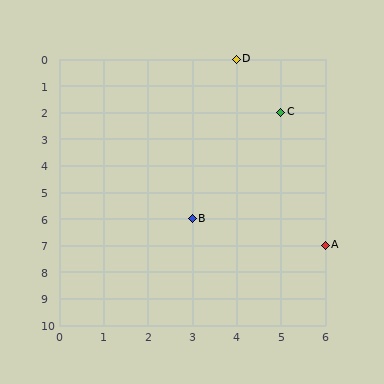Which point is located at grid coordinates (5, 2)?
Point C is at (5, 2).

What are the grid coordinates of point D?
Point D is at grid coordinates (4, 0).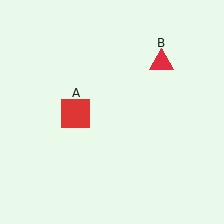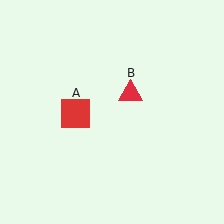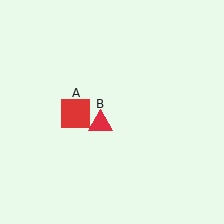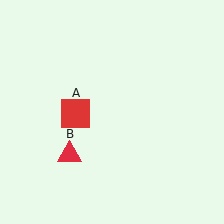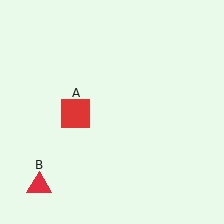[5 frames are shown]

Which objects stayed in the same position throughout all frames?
Red square (object A) remained stationary.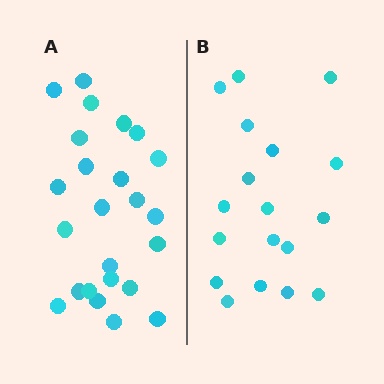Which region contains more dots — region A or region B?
Region A (the left region) has more dots.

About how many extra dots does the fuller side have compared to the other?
Region A has about 6 more dots than region B.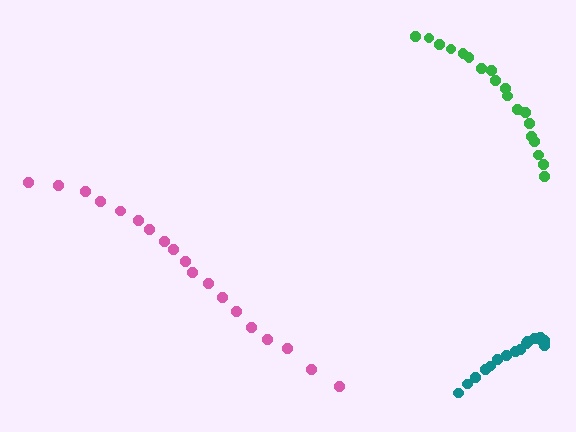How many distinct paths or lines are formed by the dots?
There are 3 distinct paths.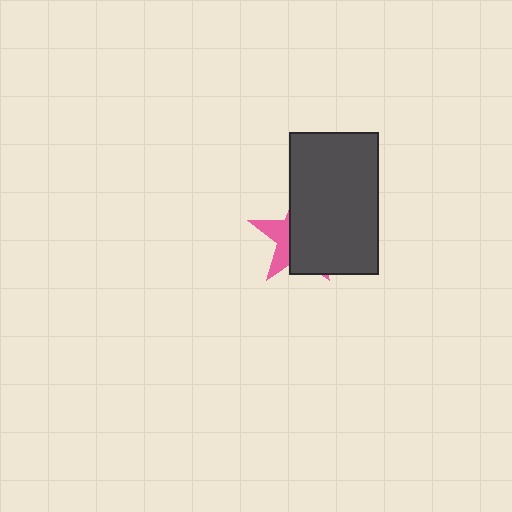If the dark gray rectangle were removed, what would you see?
You would see the complete pink star.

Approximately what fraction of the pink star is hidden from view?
Roughly 66% of the pink star is hidden behind the dark gray rectangle.